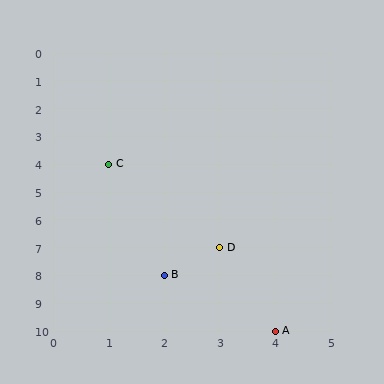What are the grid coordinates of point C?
Point C is at grid coordinates (1, 4).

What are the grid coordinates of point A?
Point A is at grid coordinates (4, 10).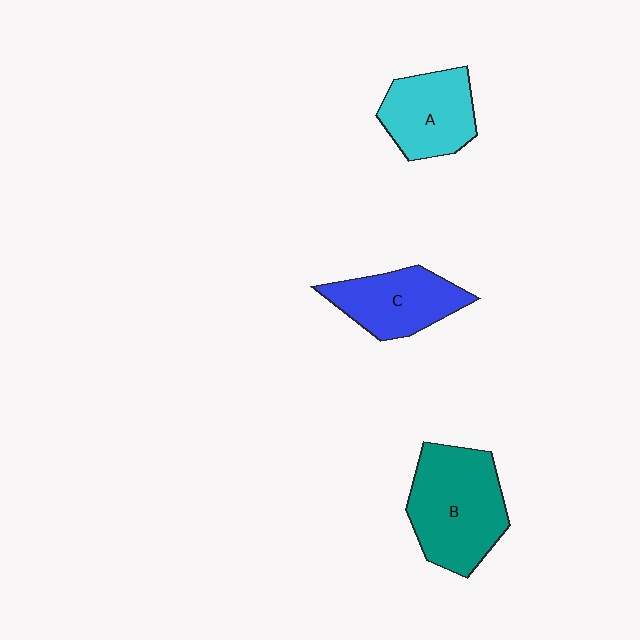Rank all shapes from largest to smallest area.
From largest to smallest: B (teal), C (blue), A (cyan).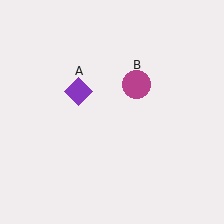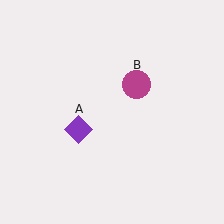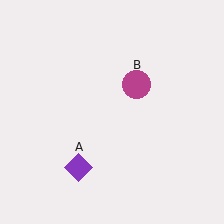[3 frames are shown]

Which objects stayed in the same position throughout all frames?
Magenta circle (object B) remained stationary.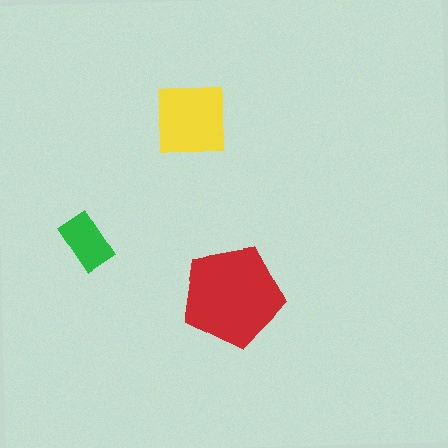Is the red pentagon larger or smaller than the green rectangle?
Larger.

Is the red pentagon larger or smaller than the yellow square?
Larger.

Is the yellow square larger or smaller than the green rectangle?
Larger.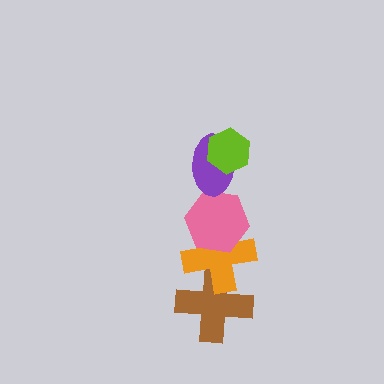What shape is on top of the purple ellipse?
The lime hexagon is on top of the purple ellipse.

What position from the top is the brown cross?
The brown cross is 5th from the top.